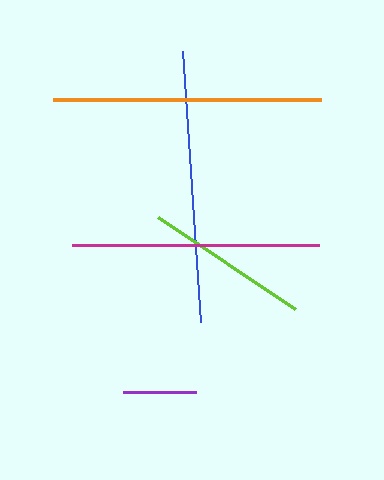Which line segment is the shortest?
The purple line is the shortest at approximately 72 pixels.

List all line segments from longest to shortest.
From longest to shortest: blue, orange, magenta, lime, purple.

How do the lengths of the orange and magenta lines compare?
The orange and magenta lines are approximately the same length.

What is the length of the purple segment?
The purple segment is approximately 72 pixels long.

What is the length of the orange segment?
The orange segment is approximately 269 pixels long.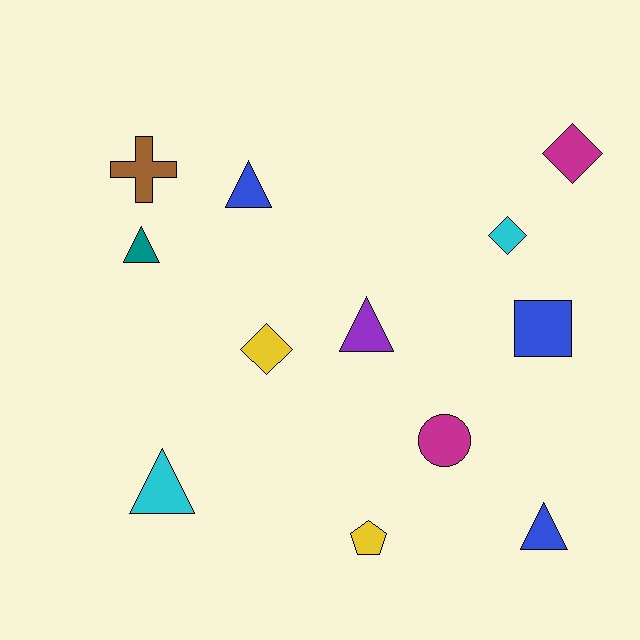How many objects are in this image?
There are 12 objects.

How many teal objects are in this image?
There is 1 teal object.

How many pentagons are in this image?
There is 1 pentagon.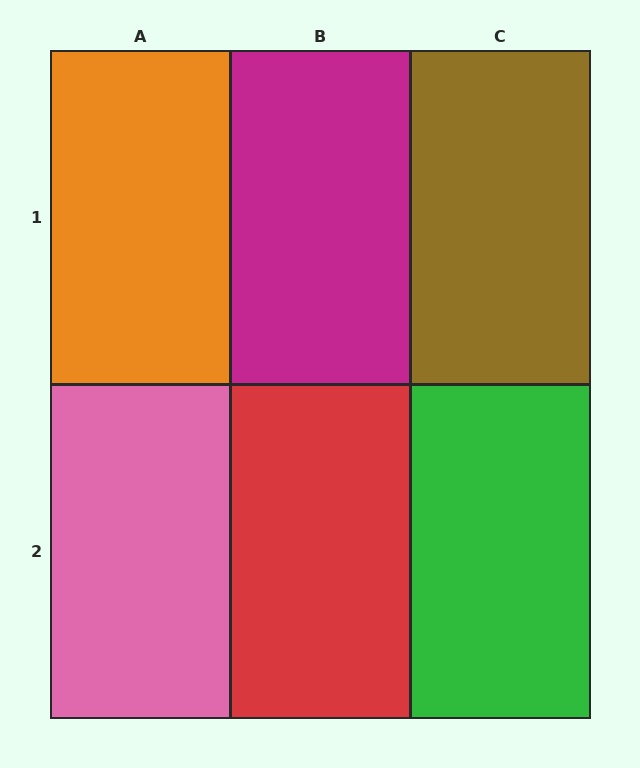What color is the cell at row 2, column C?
Green.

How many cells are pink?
1 cell is pink.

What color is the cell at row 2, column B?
Red.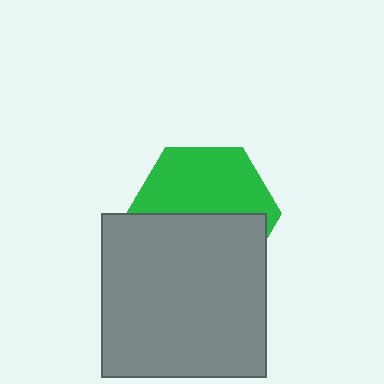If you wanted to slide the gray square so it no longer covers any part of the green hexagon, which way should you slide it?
Slide it down — that is the most direct way to separate the two shapes.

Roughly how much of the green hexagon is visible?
About half of it is visible (roughly 51%).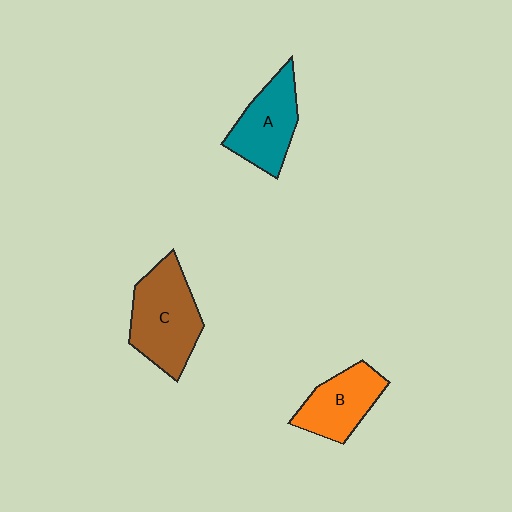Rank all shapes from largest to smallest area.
From largest to smallest: C (brown), A (teal), B (orange).